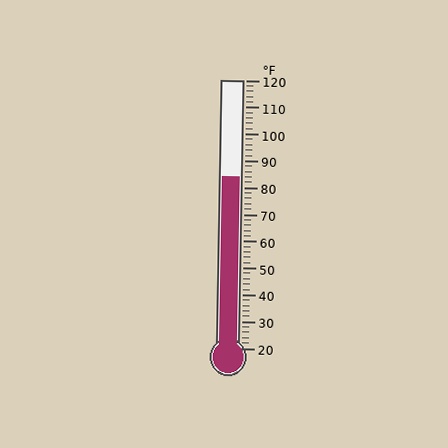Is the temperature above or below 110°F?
The temperature is below 110°F.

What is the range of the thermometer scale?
The thermometer scale ranges from 20°F to 120°F.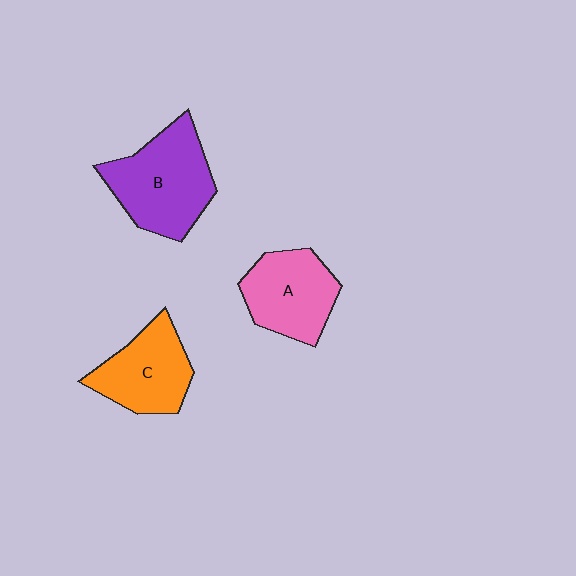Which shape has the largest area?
Shape B (purple).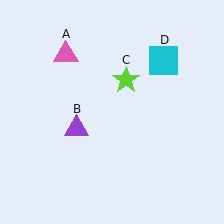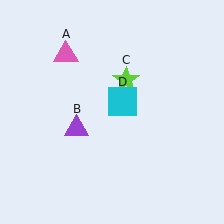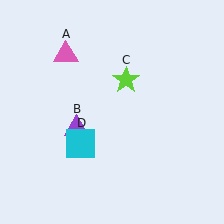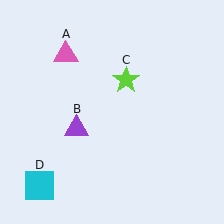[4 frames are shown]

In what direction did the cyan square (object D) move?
The cyan square (object D) moved down and to the left.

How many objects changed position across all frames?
1 object changed position: cyan square (object D).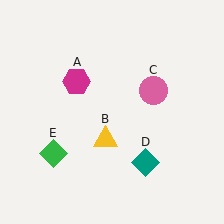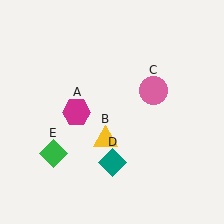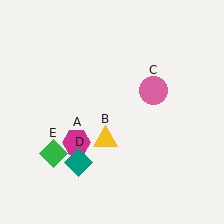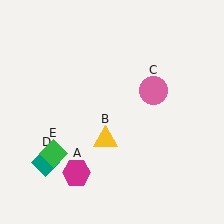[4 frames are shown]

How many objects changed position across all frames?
2 objects changed position: magenta hexagon (object A), teal diamond (object D).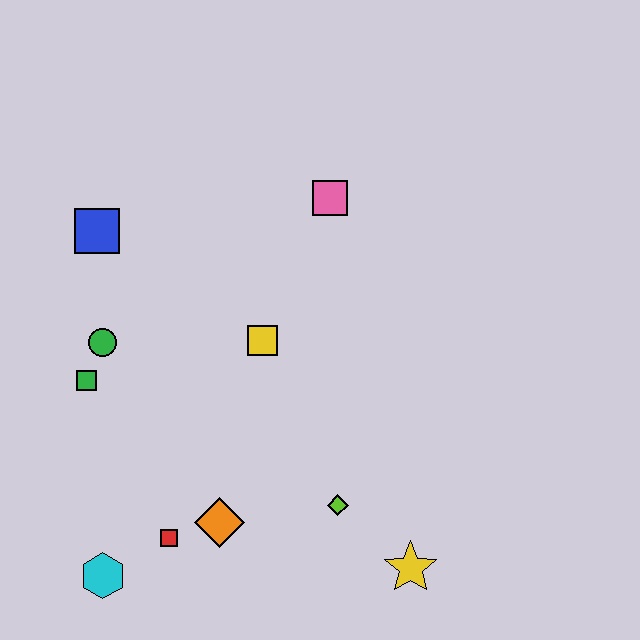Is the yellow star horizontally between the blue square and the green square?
No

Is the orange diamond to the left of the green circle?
No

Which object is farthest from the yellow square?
The cyan hexagon is farthest from the yellow square.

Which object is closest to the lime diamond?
The yellow star is closest to the lime diamond.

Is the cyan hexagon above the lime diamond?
No